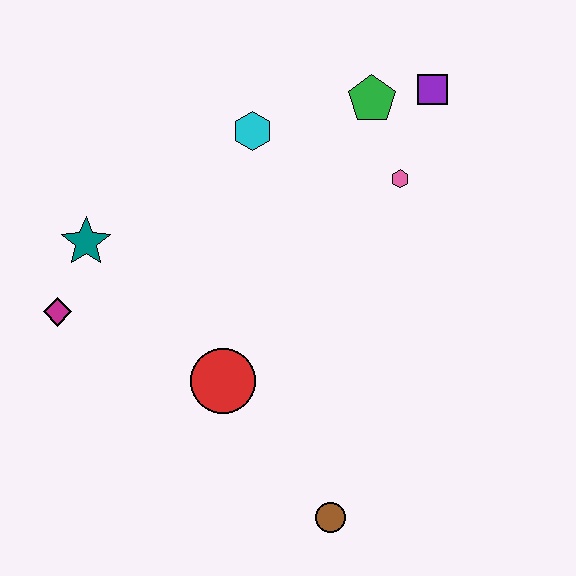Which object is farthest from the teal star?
The purple square is farthest from the teal star.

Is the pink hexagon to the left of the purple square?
Yes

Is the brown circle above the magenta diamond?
No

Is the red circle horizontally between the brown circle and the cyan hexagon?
No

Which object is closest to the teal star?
The magenta diamond is closest to the teal star.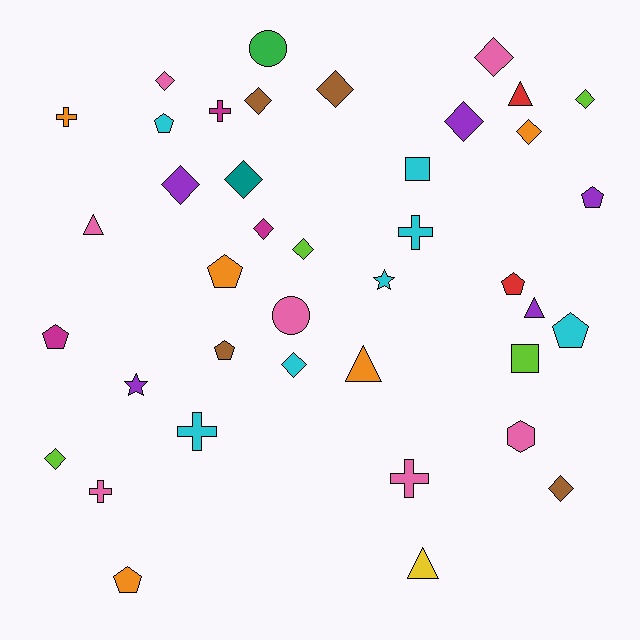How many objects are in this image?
There are 40 objects.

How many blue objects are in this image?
There are no blue objects.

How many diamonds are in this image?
There are 14 diamonds.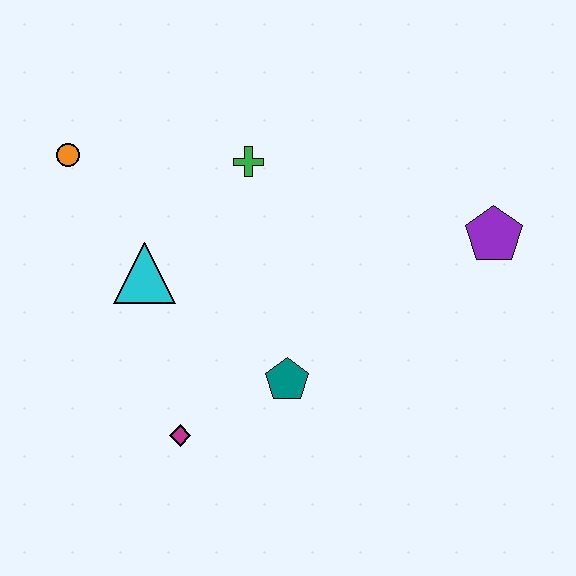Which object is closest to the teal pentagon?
The magenta diamond is closest to the teal pentagon.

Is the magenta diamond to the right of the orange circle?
Yes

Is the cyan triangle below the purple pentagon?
Yes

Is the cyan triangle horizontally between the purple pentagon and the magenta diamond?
No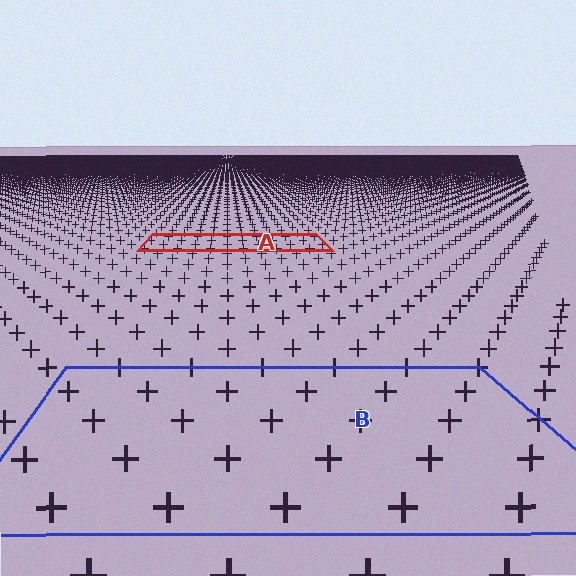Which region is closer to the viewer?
Region B is closer. The texture elements there are larger and more spread out.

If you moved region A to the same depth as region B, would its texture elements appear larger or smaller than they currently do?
They would appear larger. At a closer depth, the same texture elements are projected at a bigger on-screen size.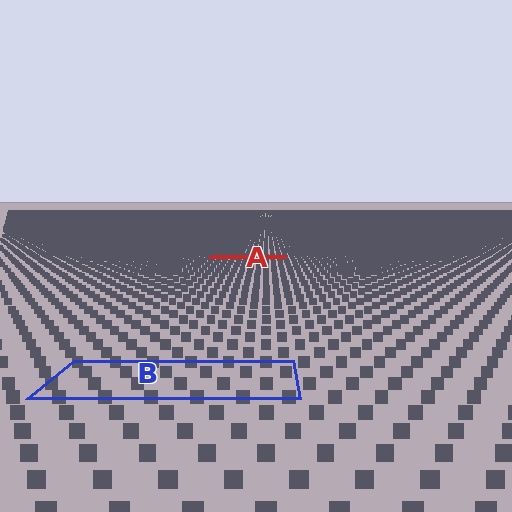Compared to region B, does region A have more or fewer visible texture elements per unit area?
Region A has more texture elements per unit area — they are packed more densely because it is farther away.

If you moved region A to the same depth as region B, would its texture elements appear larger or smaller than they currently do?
They would appear larger. At a closer depth, the same texture elements are projected at a bigger on-screen size.